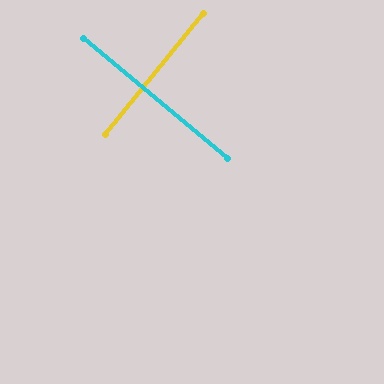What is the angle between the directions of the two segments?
Approximately 89 degrees.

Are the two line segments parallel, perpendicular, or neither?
Perpendicular — they meet at approximately 89°.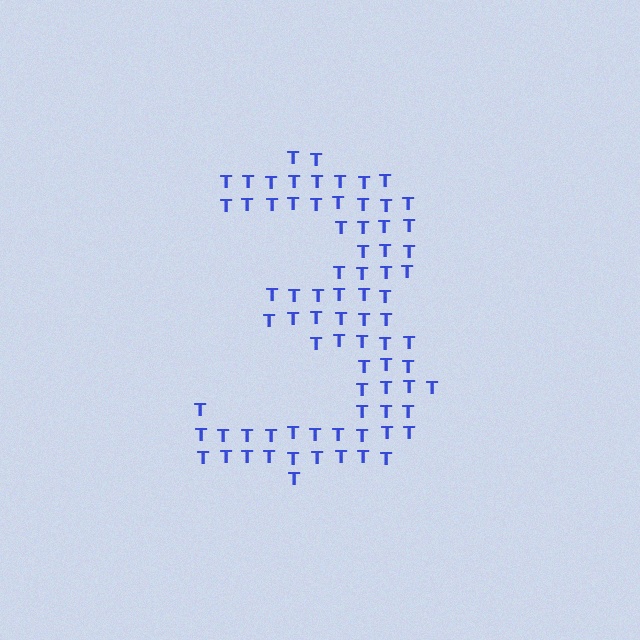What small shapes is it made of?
It is made of small letter T's.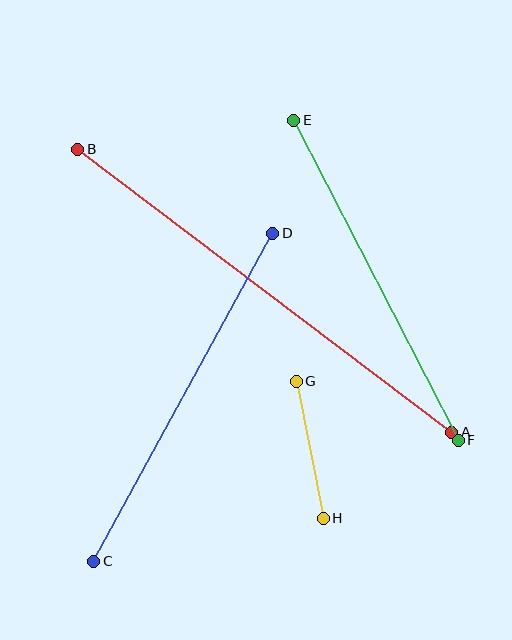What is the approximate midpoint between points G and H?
The midpoint is at approximately (310, 450) pixels.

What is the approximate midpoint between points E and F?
The midpoint is at approximately (376, 280) pixels.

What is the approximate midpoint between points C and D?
The midpoint is at approximately (183, 397) pixels.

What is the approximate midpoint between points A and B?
The midpoint is at approximately (265, 291) pixels.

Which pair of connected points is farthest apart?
Points A and B are farthest apart.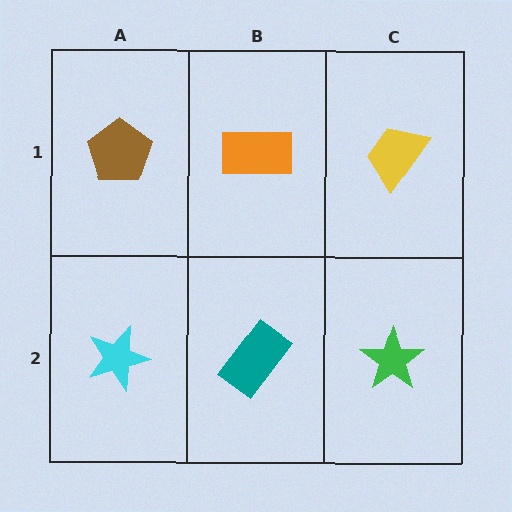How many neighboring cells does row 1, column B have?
3.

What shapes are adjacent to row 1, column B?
A teal rectangle (row 2, column B), a brown pentagon (row 1, column A), a yellow trapezoid (row 1, column C).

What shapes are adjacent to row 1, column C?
A green star (row 2, column C), an orange rectangle (row 1, column B).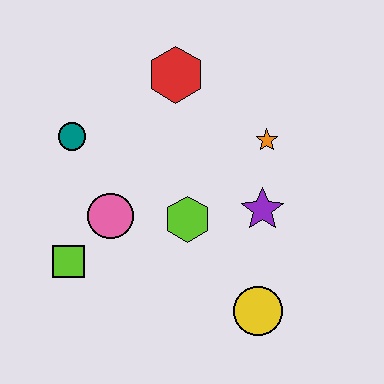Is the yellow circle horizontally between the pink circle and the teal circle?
No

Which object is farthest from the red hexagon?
The yellow circle is farthest from the red hexagon.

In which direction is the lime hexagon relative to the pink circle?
The lime hexagon is to the right of the pink circle.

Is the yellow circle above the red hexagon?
No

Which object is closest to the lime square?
The pink circle is closest to the lime square.